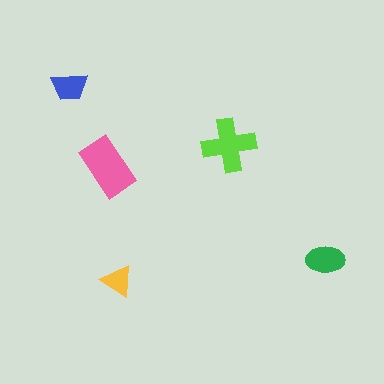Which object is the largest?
The pink rectangle.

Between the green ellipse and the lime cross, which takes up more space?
The lime cross.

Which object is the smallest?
The yellow triangle.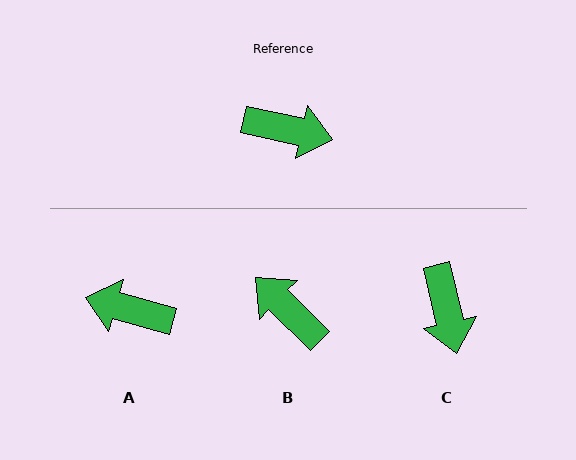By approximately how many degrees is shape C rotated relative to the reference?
Approximately 64 degrees clockwise.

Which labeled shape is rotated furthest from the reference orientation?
A, about 177 degrees away.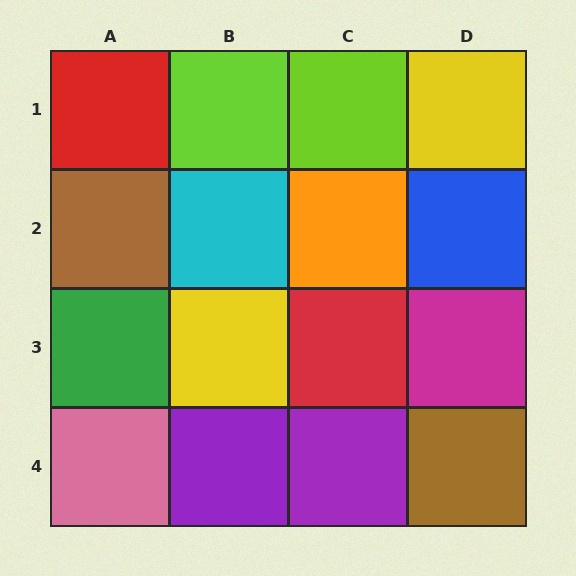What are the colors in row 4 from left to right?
Pink, purple, purple, brown.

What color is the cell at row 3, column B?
Yellow.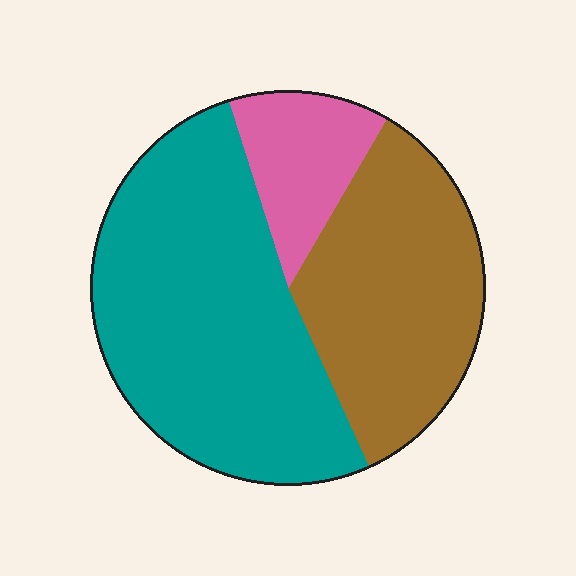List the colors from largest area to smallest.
From largest to smallest: teal, brown, pink.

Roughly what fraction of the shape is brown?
Brown covers around 35% of the shape.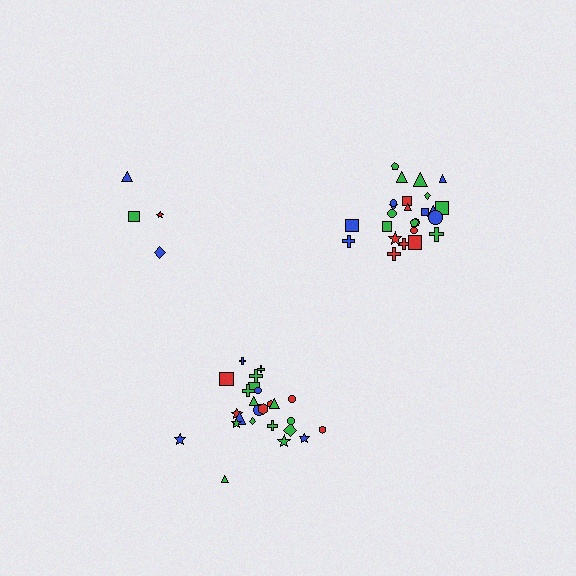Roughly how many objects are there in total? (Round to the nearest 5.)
Roughly 55 objects in total.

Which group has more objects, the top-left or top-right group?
The top-right group.